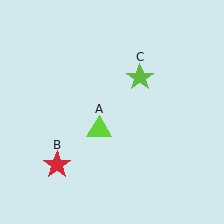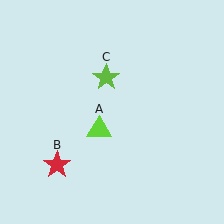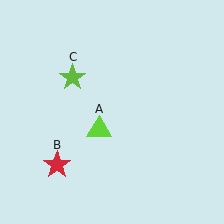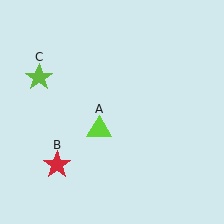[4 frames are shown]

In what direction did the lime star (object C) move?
The lime star (object C) moved left.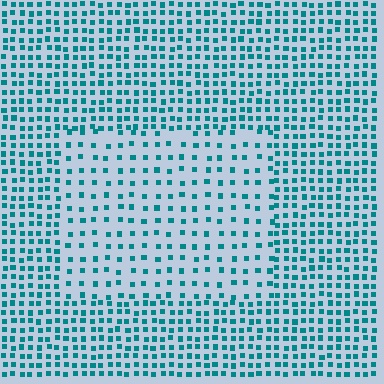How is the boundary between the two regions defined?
The boundary is defined by a change in element density (approximately 2.1x ratio). All elements are the same color, size, and shape.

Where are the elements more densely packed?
The elements are more densely packed outside the rectangle boundary.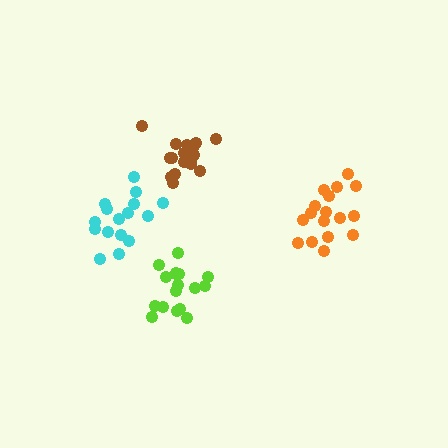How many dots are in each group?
Group 1: 17 dots, Group 2: 17 dots, Group 3: 16 dots, Group 4: 16 dots (66 total).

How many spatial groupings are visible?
There are 4 spatial groupings.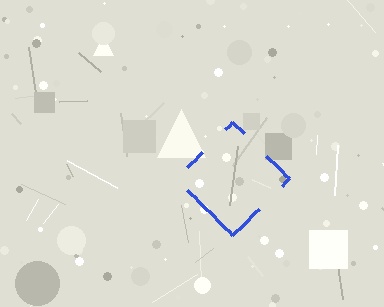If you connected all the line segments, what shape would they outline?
They would outline a diamond.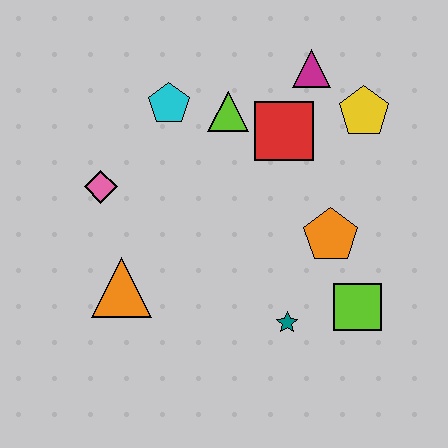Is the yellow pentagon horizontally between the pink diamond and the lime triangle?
No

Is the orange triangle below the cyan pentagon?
Yes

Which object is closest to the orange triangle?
The pink diamond is closest to the orange triangle.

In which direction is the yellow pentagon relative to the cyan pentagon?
The yellow pentagon is to the right of the cyan pentagon.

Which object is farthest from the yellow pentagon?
The orange triangle is farthest from the yellow pentagon.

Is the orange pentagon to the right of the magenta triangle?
Yes